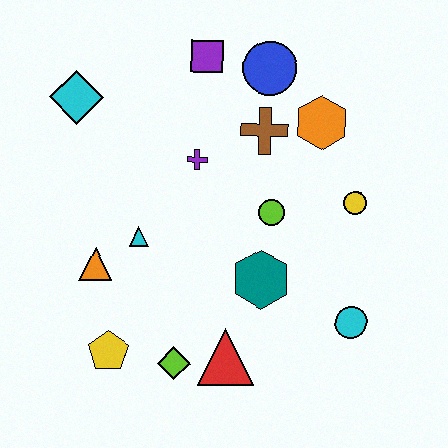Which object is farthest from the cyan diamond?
The cyan circle is farthest from the cyan diamond.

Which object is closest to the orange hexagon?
The brown cross is closest to the orange hexagon.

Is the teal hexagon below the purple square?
Yes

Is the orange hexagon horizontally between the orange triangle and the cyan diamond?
No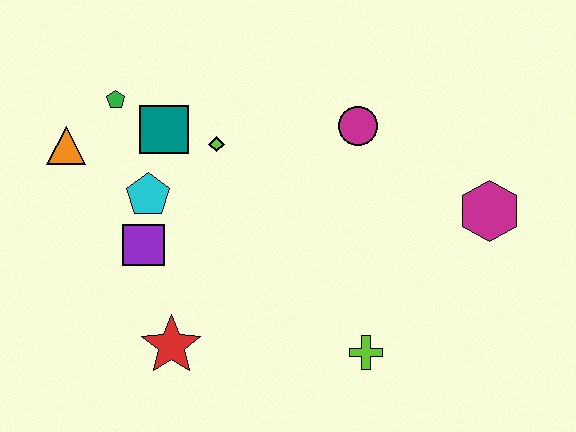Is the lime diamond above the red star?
Yes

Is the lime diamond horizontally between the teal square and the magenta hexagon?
Yes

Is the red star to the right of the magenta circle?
No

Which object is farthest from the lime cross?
The orange triangle is farthest from the lime cross.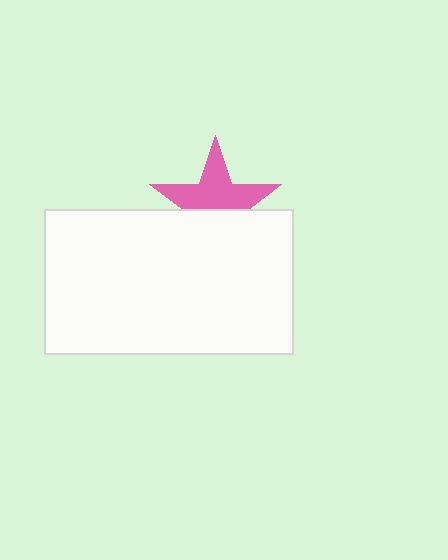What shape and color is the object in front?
The object in front is a white rectangle.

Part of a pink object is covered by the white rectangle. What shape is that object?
It is a star.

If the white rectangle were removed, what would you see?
You would see the complete pink star.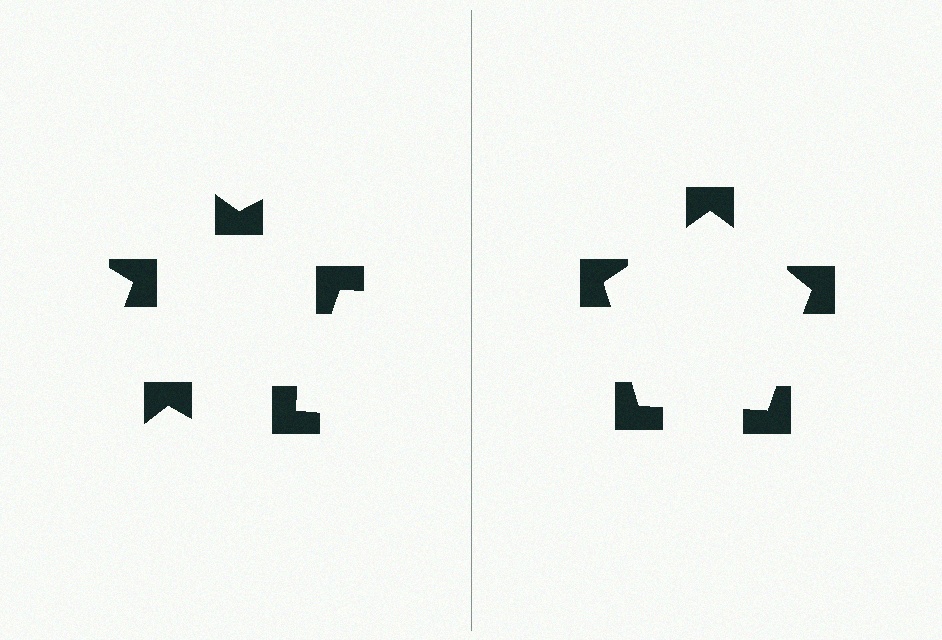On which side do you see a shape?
An illusory pentagon appears on the right side. On the left side the wedge cuts are rotated, so no coherent shape forms.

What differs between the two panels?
The notched squares are positioned identically on both sides; only the wedge orientations differ. On the right they align to a pentagon; on the left they are misaligned.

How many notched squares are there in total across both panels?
10 — 5 on each side.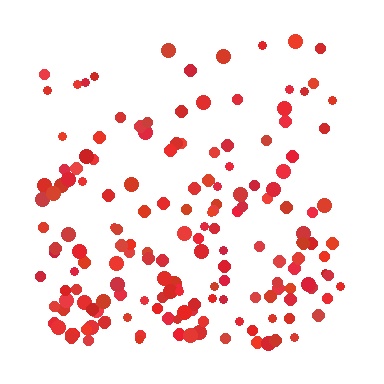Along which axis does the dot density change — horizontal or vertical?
Vertical.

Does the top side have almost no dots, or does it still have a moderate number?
Still a moderate number, just noticeably fewer than the bottom.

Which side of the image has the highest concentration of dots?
The bottom.